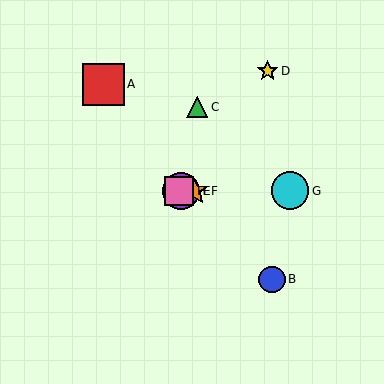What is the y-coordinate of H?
Object H is at y≈191.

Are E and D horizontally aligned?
No, E is at y≈191 and D is at y≈71.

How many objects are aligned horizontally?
4 objects (E, F, G, H) are aligned horizontally.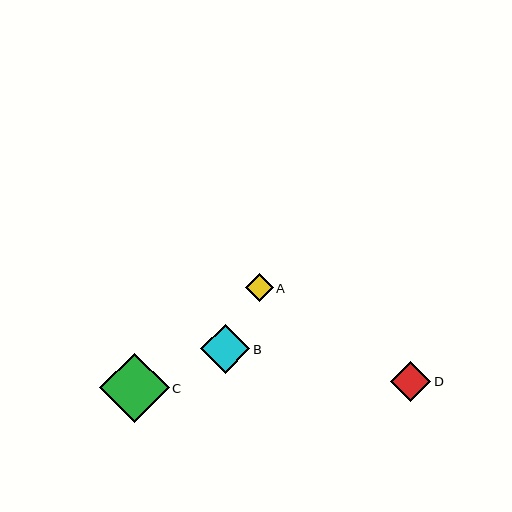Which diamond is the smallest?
Diamond A is the smallest with a size of approximately 28 pixels.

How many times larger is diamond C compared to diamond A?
Diamond C is approximately 2.5 times the size of diamond A.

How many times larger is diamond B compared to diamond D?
Diamond B is approximately 1.2 times the size of diamond D.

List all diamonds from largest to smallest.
From largest to smallest: C, B, D, A.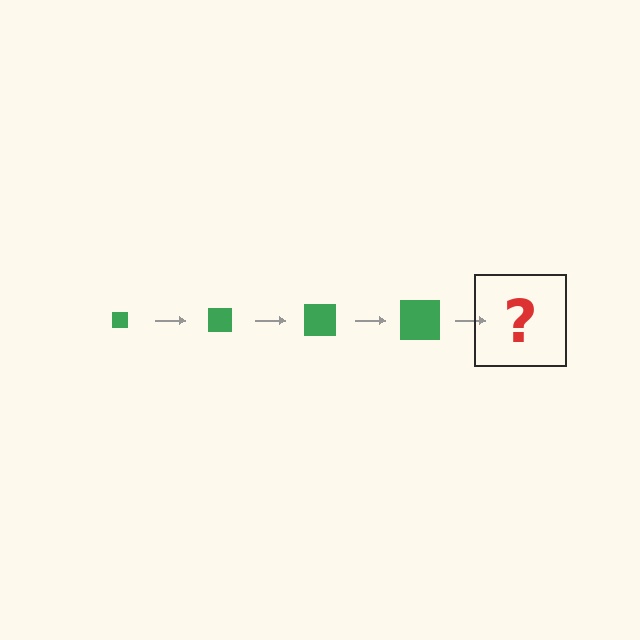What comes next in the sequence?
The next element should be a green square, larger than the previous one.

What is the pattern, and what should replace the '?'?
The pattern is that the square gets progressively larger each step. The '?' should be a green square, larger than the previous one.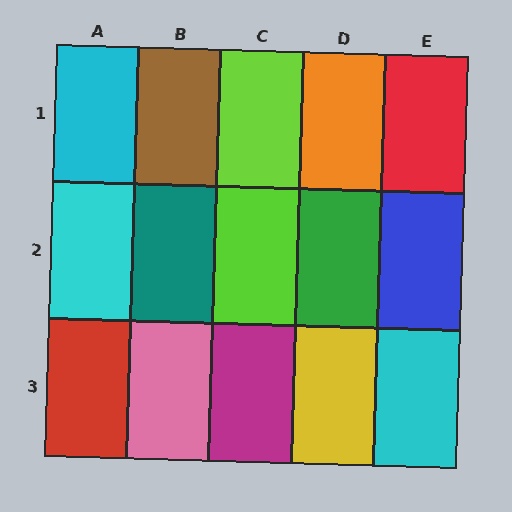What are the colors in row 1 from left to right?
Cyan, brown, lime, orange, red.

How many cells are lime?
2 cells are lime.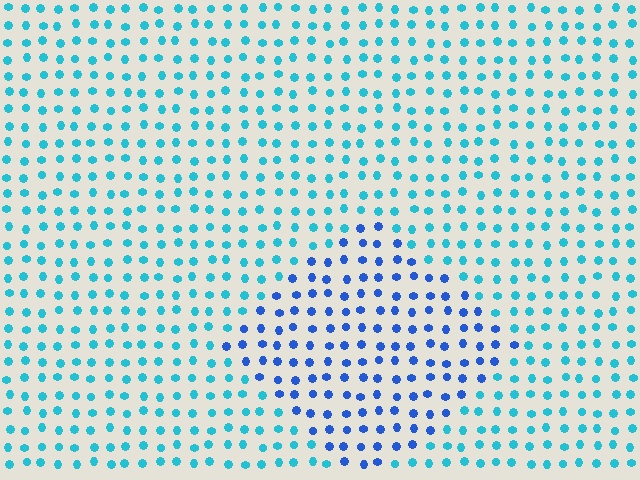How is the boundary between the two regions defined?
The boundary is defined purely by a slight shift in hue (about 36 degrees). Spacing, size, and orientation are identical on both sides.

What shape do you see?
I see a diamond.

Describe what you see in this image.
The image is filled with small cyan elements in a uniform arrangement. A diamond-shaped region is visible where the elements are tinted to a slightly different hue, forming a subtle color boundary.